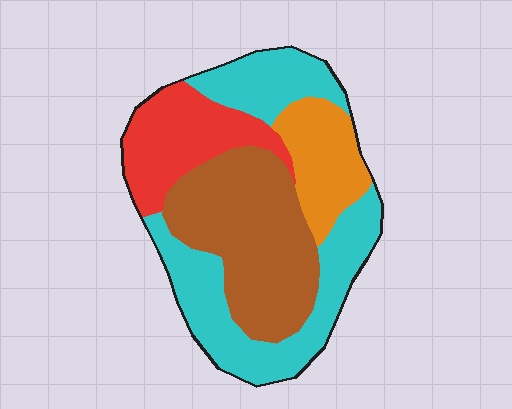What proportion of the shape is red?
Red takes up about one sixth (1/6) of the shape.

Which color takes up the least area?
Orange, at roughly 15%.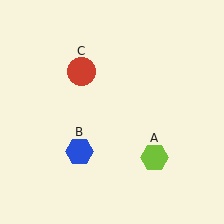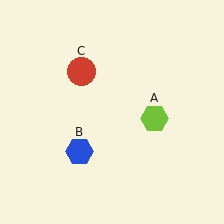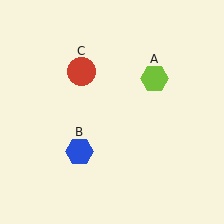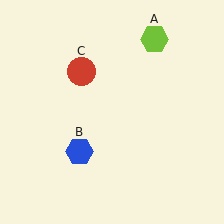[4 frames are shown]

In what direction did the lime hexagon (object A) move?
The lime hexagon (object A) moved up.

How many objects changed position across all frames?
1 object changed position: lime hexagon (object A).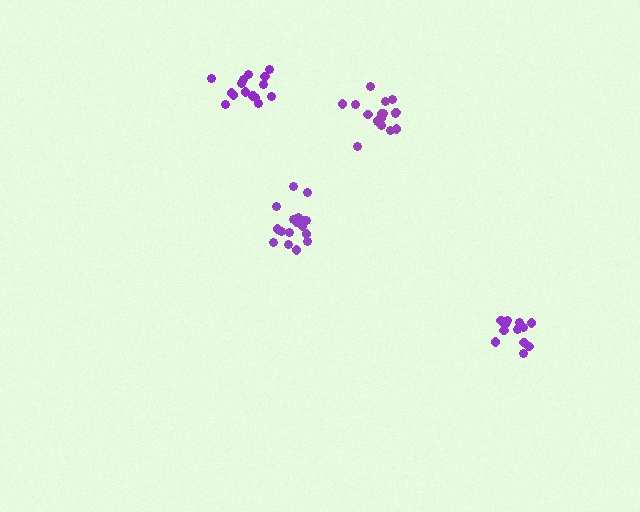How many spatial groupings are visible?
There are 4 spatial groupings.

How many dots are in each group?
Group 1: 18 dots, Group 2: 18 dots, Group 3: 15 dots, Group 4: 13 dots (64 total).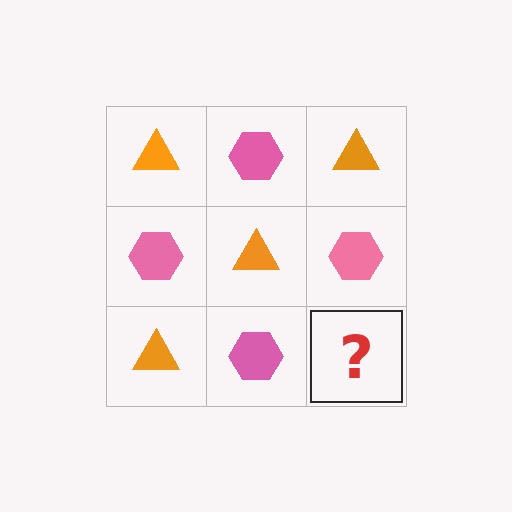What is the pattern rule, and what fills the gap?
The rule is that it alternates orange triangle and pink hexagon in a checkerboard pattern. The gap should be filled with an orange triangle.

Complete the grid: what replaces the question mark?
The question mark should be replaced with an orange triangle.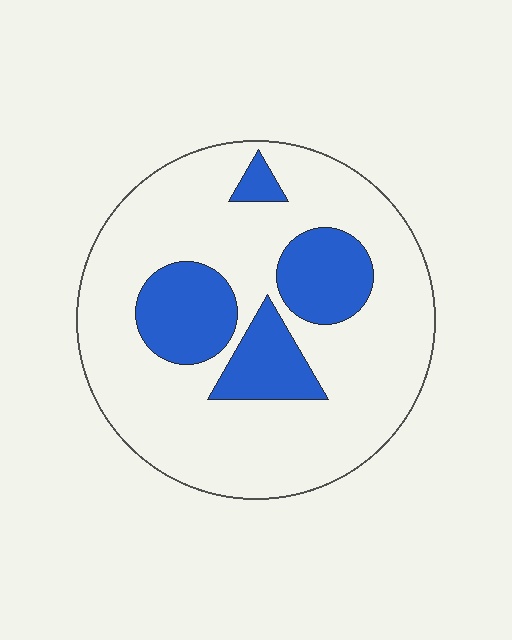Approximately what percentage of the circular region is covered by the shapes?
Approximately 25%.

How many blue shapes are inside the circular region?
4.